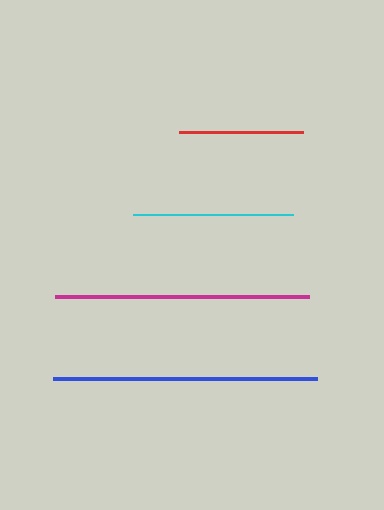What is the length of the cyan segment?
The cyan segment is approximately 160 pixels long.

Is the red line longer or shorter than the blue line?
The blue line is longer than the red line.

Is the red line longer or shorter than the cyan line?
The cyan line is longer than the red line.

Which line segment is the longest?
The blue line is the longest at approximately 263 pixels.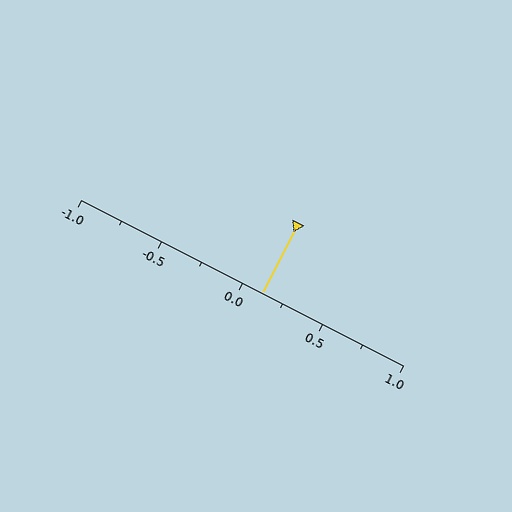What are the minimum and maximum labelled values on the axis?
The axis runs from -1.0 to 1.0.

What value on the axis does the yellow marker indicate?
The marker indicates approximately 0.12.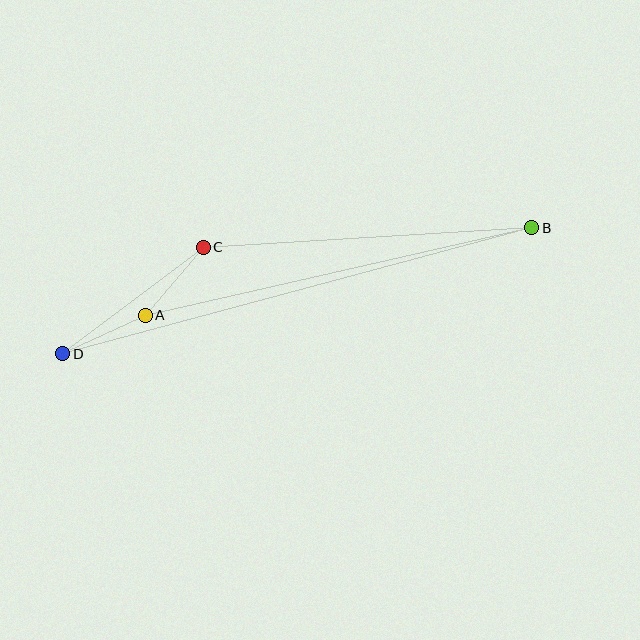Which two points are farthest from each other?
Points B and D are farthest from each other.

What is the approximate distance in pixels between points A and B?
The distance between A and B is approximately 396 pixels.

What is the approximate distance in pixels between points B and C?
The distance between B and C is approximately 329 pixels.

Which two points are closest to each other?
Points A and C are closest to each other.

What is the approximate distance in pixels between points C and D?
The distance between C and D is approximately 176 pixels.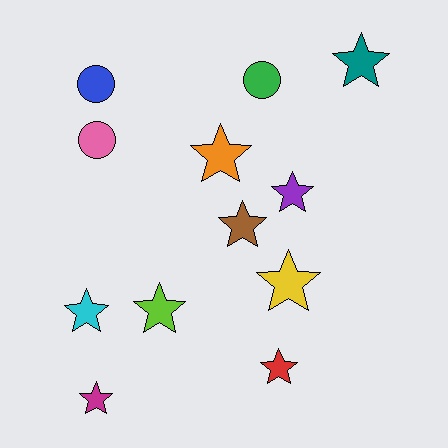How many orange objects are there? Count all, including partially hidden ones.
There is 1 orange object.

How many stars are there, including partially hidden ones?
There are 9 stars.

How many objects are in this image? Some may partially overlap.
There are 12 objects.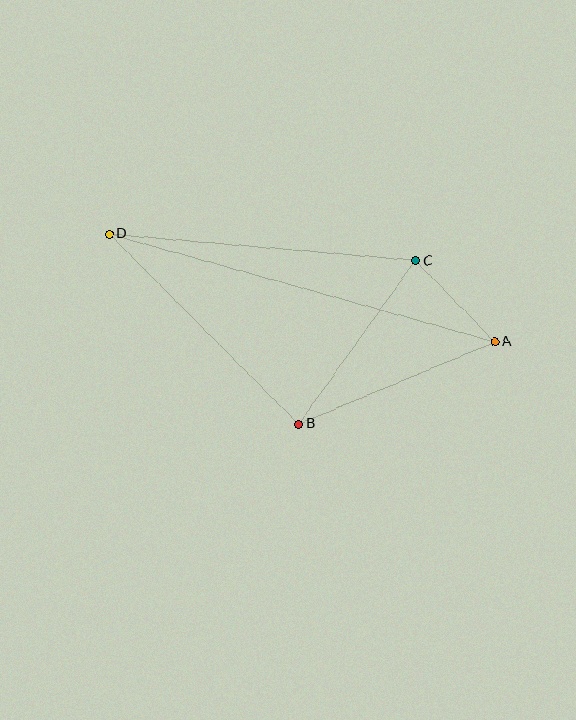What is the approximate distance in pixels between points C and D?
The distance between C and D is approximately 307 pixels.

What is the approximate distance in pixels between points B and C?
The distance between B and C is approximately 201 pixels.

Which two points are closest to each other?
Points A and C are closest to each other.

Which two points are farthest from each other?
Points A and D are farthest from each other.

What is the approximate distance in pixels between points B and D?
The distance between B and D is approximately 268 pixels.